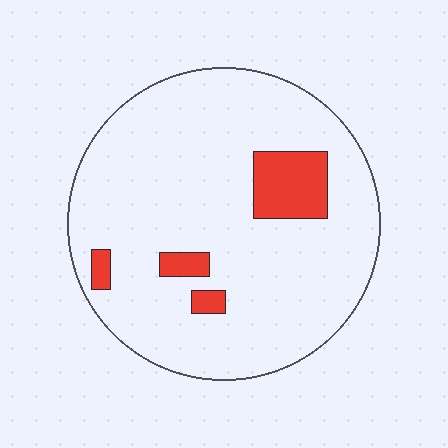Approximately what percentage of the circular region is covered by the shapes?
Approximately 10%.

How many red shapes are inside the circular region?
4.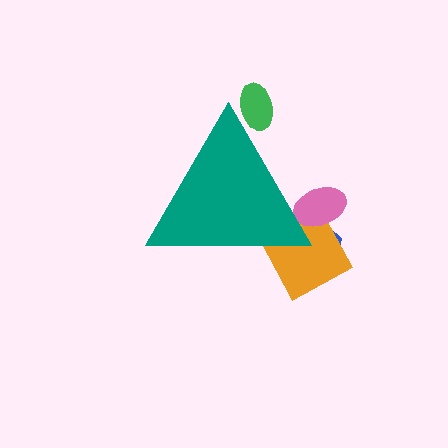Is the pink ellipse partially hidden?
Yes, the pink ellipse is partially hidden behind the teal triangle.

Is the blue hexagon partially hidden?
Yes, the blue hexagon is partially hidden behind the teal triangle.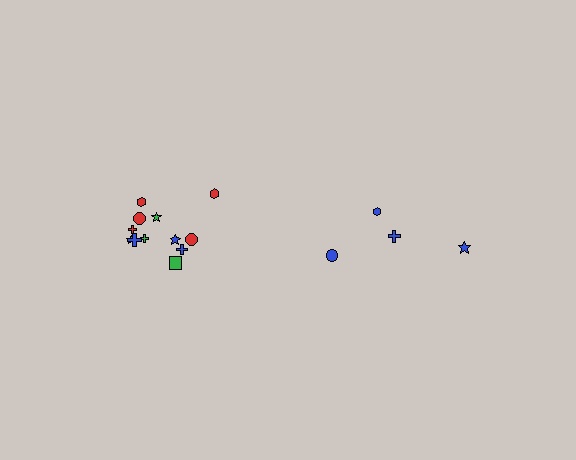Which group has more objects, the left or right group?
The left group.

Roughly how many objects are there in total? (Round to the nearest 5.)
Roughly 15 objects in total.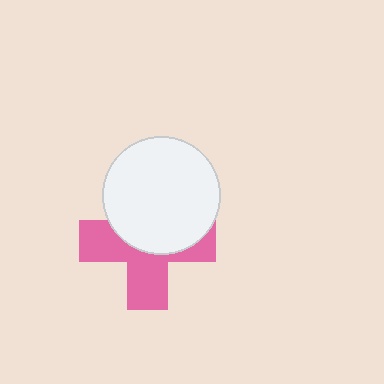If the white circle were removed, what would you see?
You would see the complete pink cross.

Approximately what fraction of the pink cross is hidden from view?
Roughly 48% of the pink cross is hidden behind the white circle.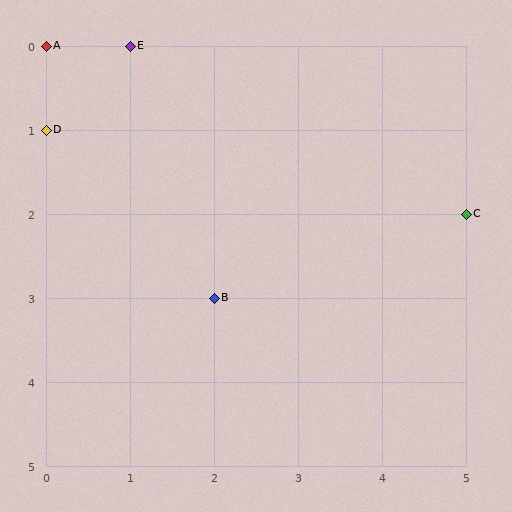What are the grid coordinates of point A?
Point A is at grid coordinates (0, 0).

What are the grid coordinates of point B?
Point B is at grid coordinates (2, 3).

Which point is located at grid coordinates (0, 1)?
Point D is at (0, 1).